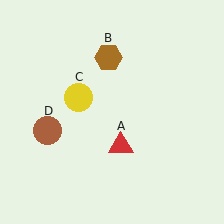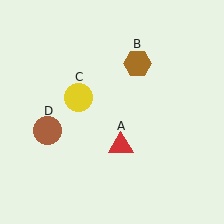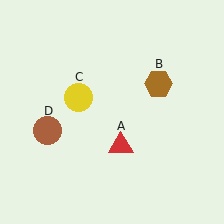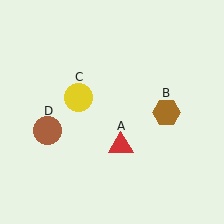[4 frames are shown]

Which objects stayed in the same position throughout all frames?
Red triangle (object A) and yellow circle (object C) and brown circle (object D) remained stationary.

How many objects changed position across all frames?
1 object changed position: brown hexagon (object B).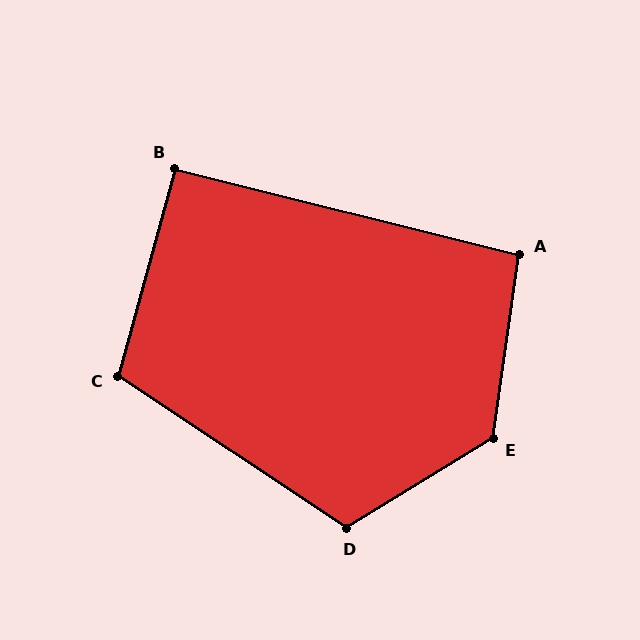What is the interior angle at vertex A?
Approximately 96 degrees (obtuse).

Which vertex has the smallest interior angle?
B, at approximately 91 degrees.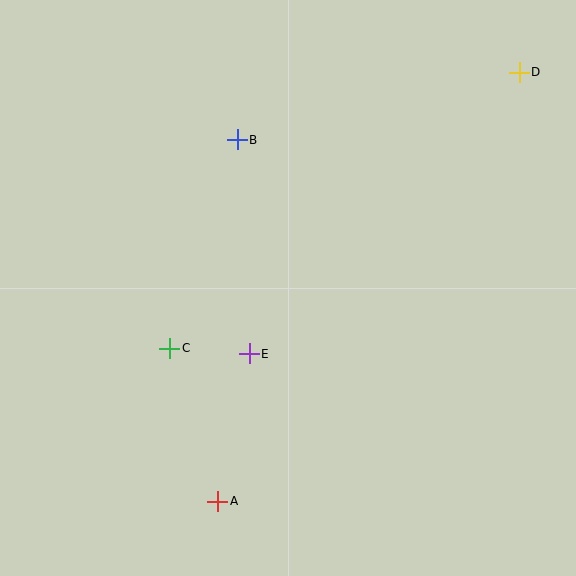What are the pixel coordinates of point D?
Point D is at (519, 72).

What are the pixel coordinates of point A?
Point A is at (218, 501).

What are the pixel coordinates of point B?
Point B is at (237, 140).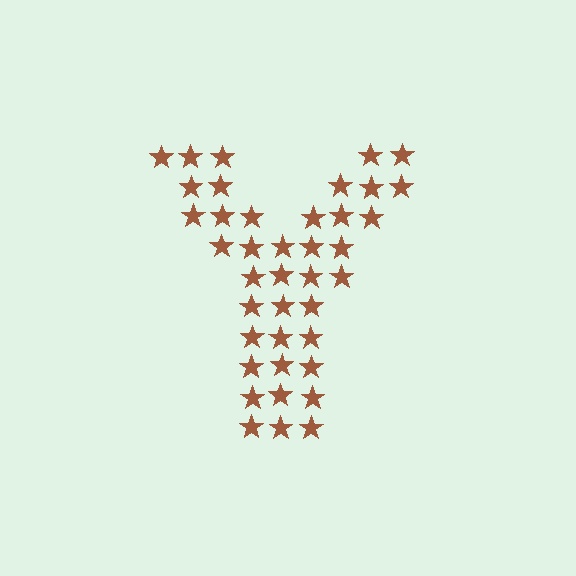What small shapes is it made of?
It is made of small stars.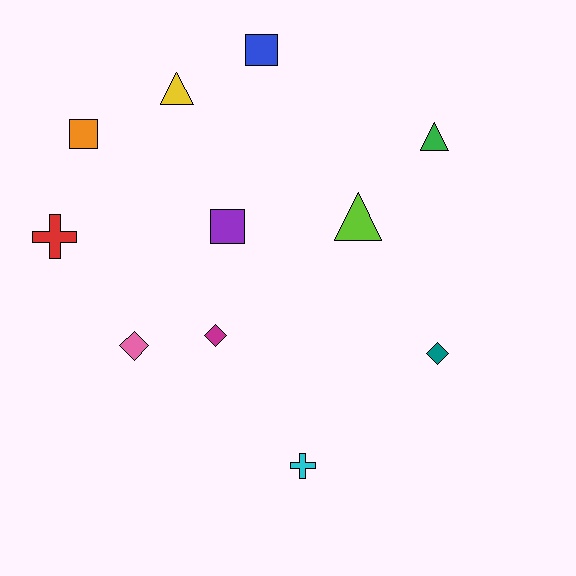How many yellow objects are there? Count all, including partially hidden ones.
There is 1 yellow object.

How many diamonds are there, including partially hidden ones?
There are 3 diamonds.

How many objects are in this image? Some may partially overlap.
There are 11 objects.